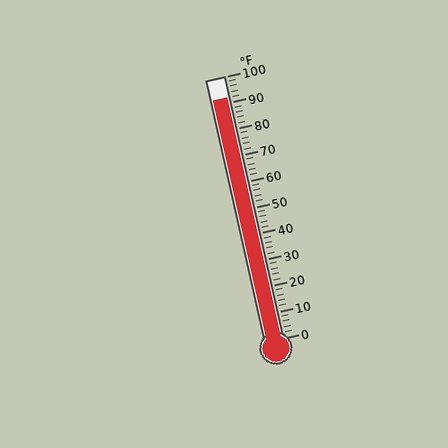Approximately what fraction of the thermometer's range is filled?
The thermometer is filled to approximately 90% of its range.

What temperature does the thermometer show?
The thermometer shows approximately 92°F.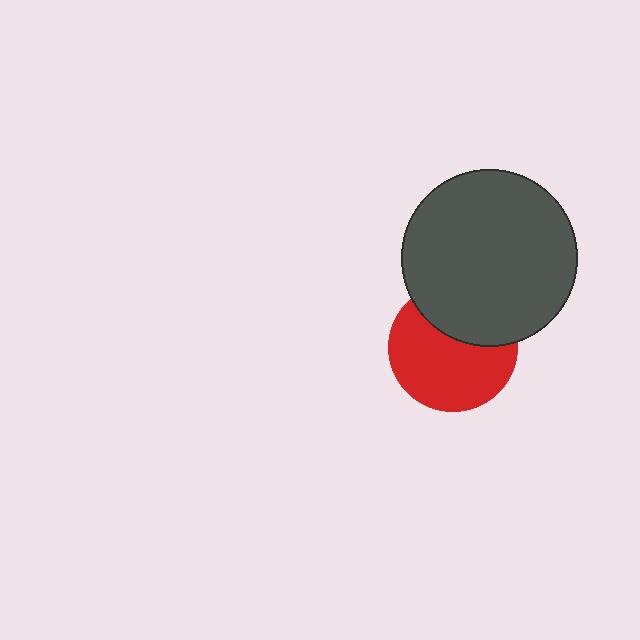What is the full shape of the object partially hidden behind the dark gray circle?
The partially hidden object is a red circle.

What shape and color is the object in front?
The object in front is a dark gray circle.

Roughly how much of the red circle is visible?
About half of it is visible (roughly 65%).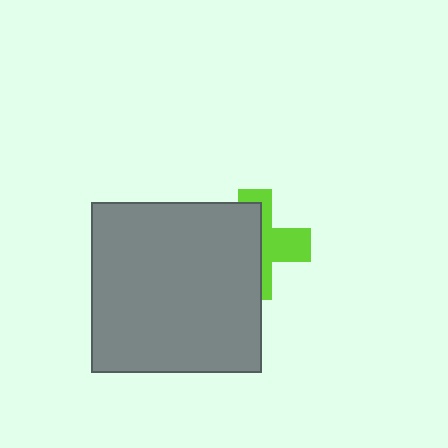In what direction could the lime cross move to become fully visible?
The lime cross could move right. That would shift it out from behind the gray square entirely.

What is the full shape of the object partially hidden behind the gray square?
The partially hidden object is a lime cross.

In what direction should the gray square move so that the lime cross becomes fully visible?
The gray square should move left. That is the shortest direction to clear the overlap and leave the lime cross fully visible.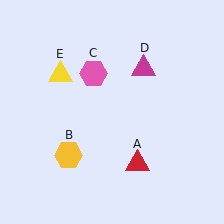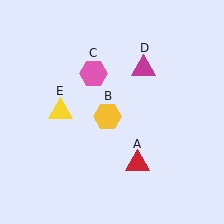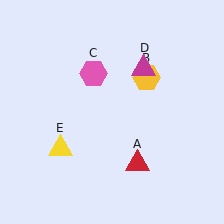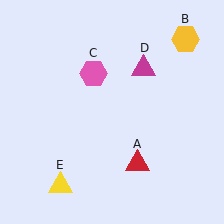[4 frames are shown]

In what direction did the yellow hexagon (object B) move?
The yellow hexagon (object B) moved up and to the right.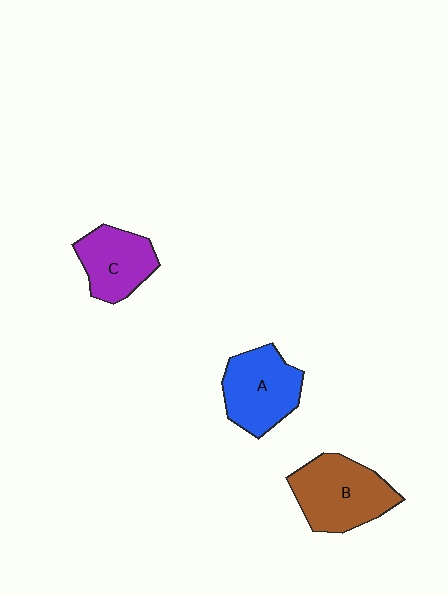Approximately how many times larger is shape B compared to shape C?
Approximately 1.3 times.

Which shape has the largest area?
Shape B (brown).